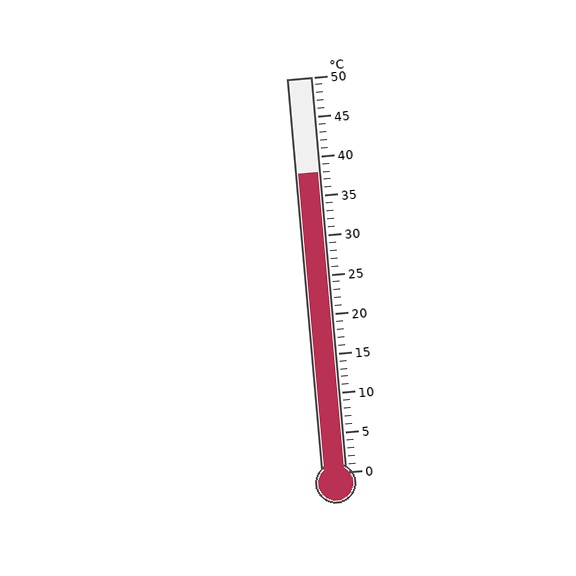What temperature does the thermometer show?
The thermometer shows approximately 38°C.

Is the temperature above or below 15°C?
The temperature is above 15°C.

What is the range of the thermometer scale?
The thermometer scale ranges from 0°C to 50°C.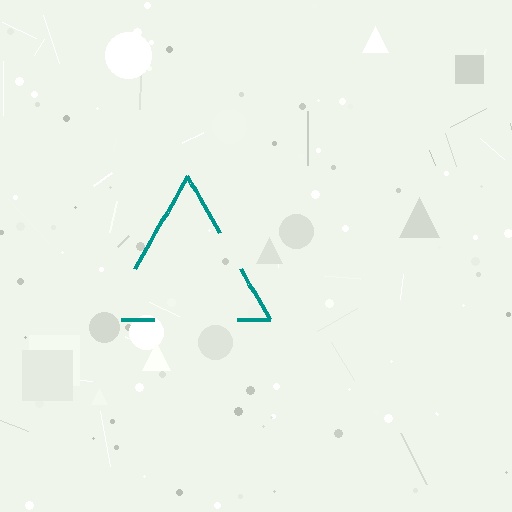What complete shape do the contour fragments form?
The contour fragments form a triangle.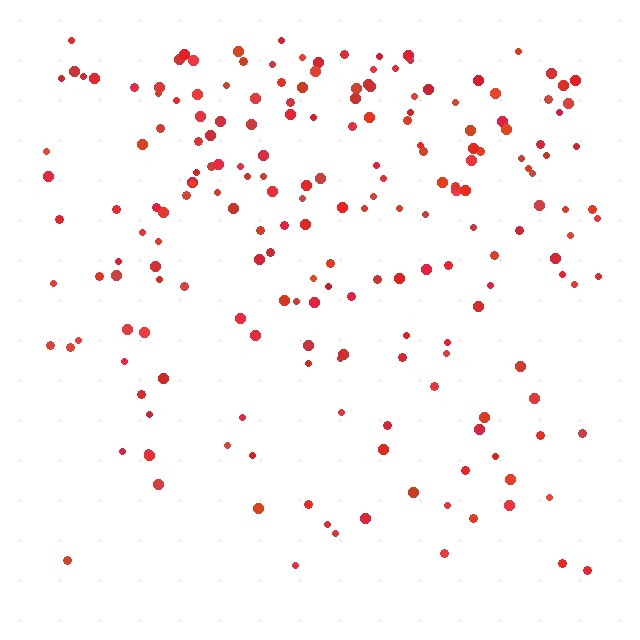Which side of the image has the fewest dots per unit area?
The bottom.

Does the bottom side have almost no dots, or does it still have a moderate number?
Still a moderate number, just noticeably fewer than the top.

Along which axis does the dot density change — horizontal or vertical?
Vertical.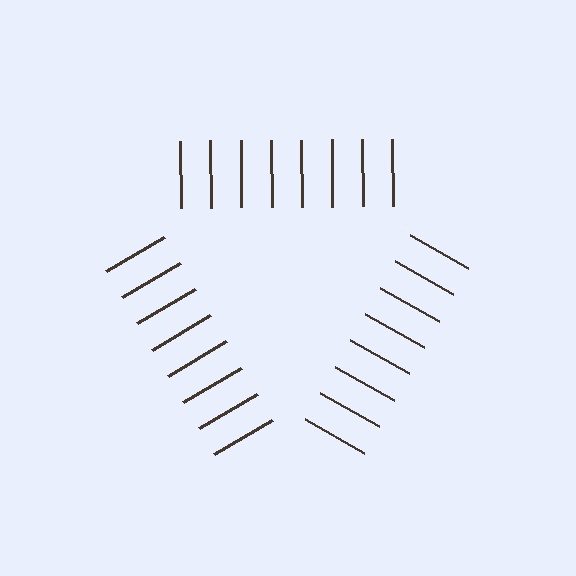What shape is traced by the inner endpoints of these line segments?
An illusory triangle — the line segments terminate on its edges but no continuous stroke is drawn.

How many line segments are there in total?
24 — 8 along each of the 3 edges.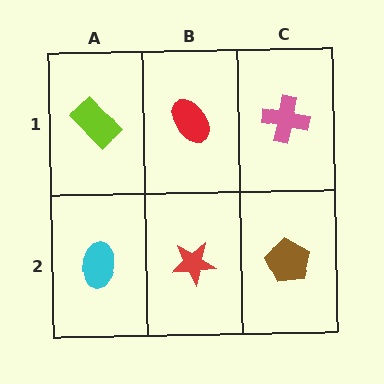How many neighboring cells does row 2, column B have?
3.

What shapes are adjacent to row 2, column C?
A pink cross (row 1, column C), a red star (row 2, column B).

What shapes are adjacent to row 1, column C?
A brown pentagon (row 2, column C), a red ellipse (row 1, column B).